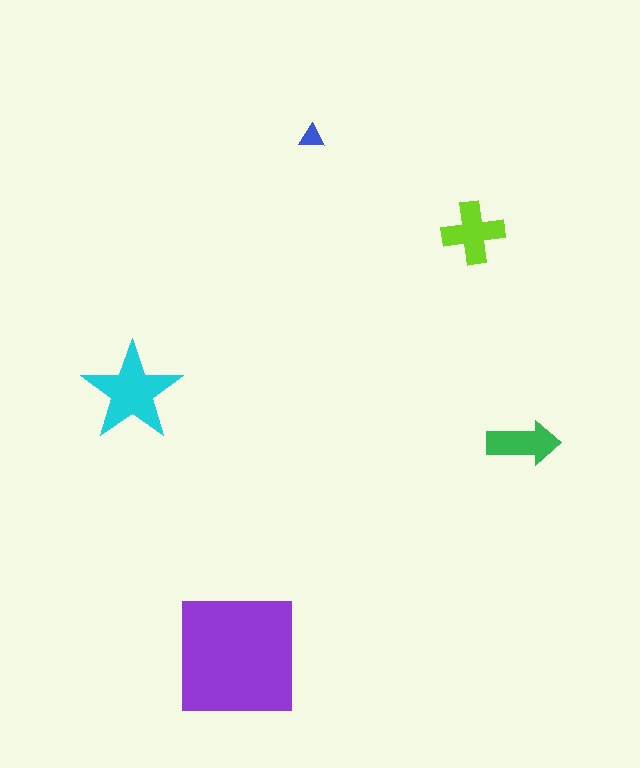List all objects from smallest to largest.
The blue triangle, the green arrow, the lime cross, the cyan star, the purple square.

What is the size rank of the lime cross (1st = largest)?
3rd.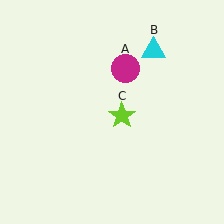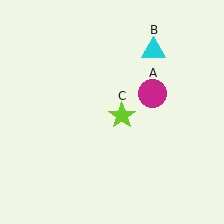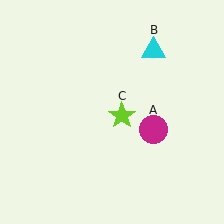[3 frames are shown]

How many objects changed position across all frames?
1 object changed position: magenta circle (object A).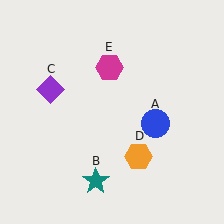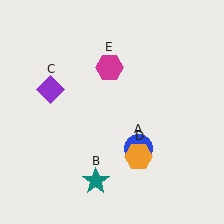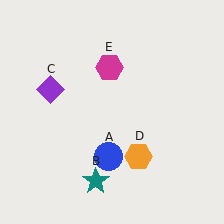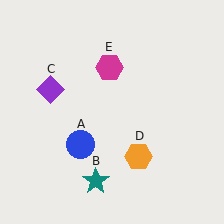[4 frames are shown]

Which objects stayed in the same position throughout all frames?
Teal star (object B) and purple diamond (object C) and orange hexagon (object D) and magenta hexagon (object E) remained stationary.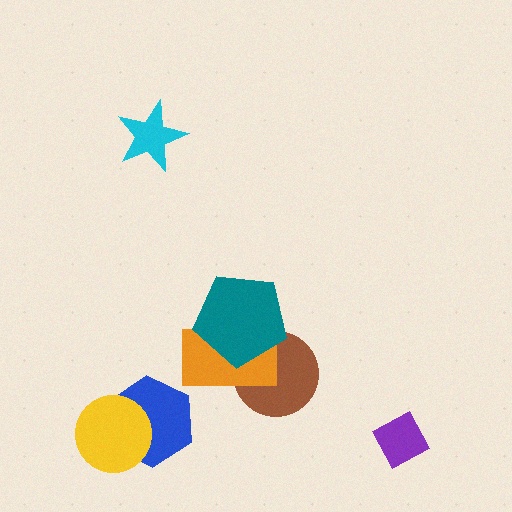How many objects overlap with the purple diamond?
0 objects overlap with the purple diamond.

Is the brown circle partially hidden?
Yes, it is partially covered by another shape.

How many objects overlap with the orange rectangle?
2 objects overlap with the orange rectangle.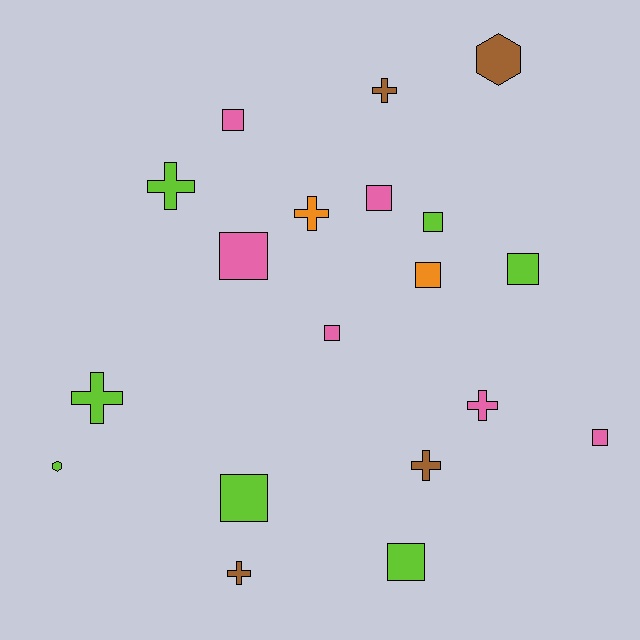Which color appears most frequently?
Lime, with 7 objects.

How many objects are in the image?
There are 19 objects.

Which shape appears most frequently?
Square, with 10 objects.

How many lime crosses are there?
There are 2 lime crosses.